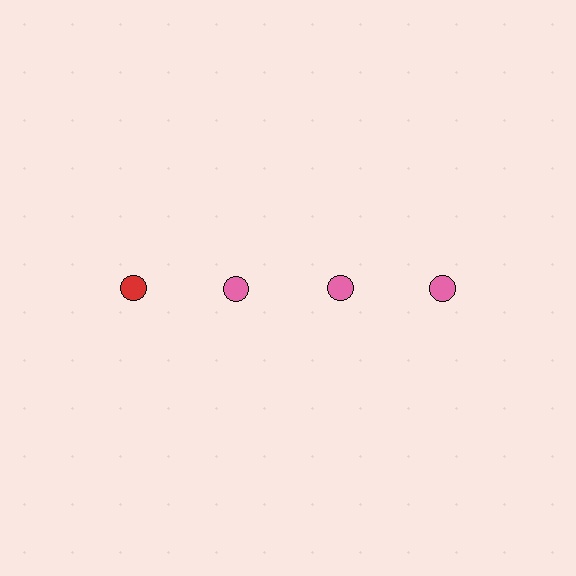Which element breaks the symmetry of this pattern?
The red circle in the top row, leftmost column breaks the symmetry. All other shapes are pink circles.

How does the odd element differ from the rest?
It has a different color: red instead of pink.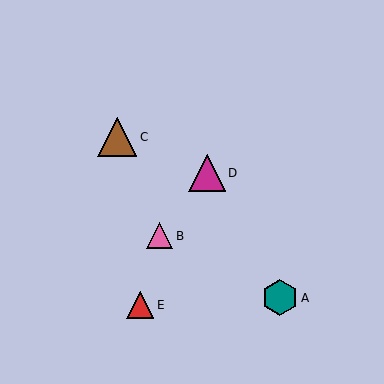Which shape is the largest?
The brown triangle (labeled C) is the largest.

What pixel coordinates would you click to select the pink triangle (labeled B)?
Click at (160, 236) to select the pink triangle B.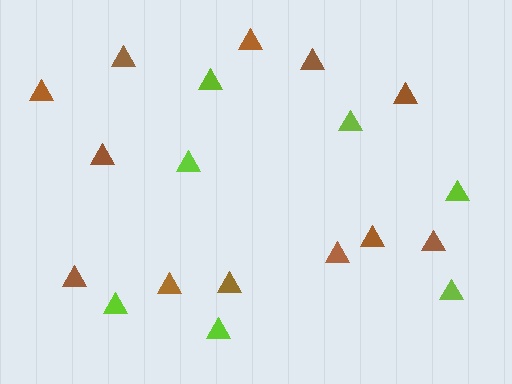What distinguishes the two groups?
There are 2 groups: one group of brown triangles (12) and one group of lime triangles (7).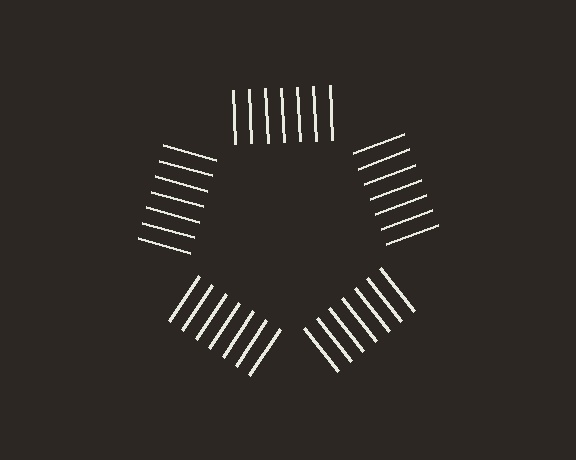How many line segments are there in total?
35 — 7 along each of the 5 edges.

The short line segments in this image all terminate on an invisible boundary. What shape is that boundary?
An illusory pentagon — the line segments terminate on its edges but no continuous stroke is drawn.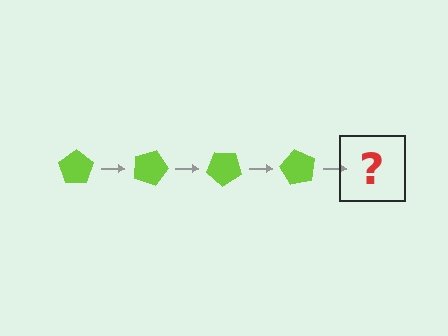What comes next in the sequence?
The next element should be a lime pentagon rotated 80 degrees.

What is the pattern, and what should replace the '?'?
The pattern is that the pentagon rotates 20 degrees each step. The '?' should be a lime pentagon rotated 80 degrees.